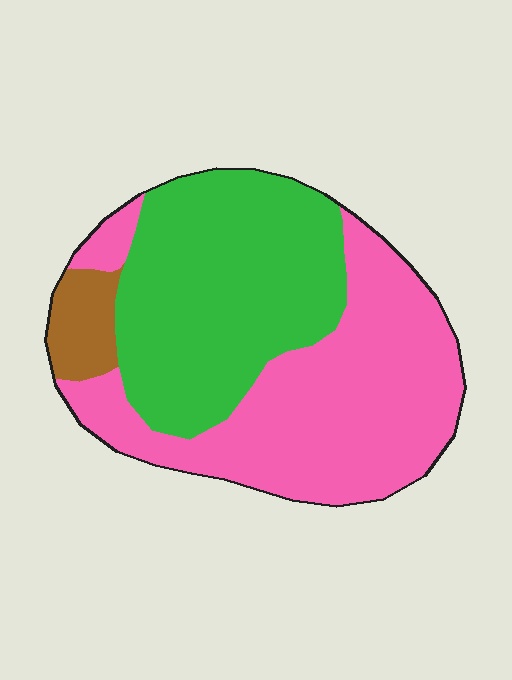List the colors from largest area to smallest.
From largest to smallest: pink, green, brown.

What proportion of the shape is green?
Green takes up between a third and a half of the shape.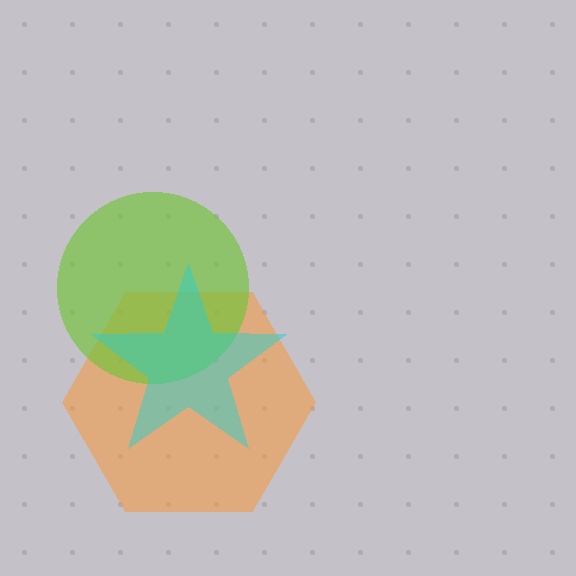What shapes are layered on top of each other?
The layered shapes are: an orange hexagon, a lime circle, a cyan star.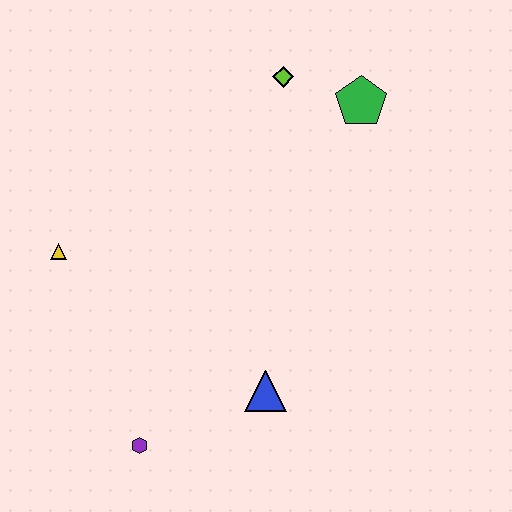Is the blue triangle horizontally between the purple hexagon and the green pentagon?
Yes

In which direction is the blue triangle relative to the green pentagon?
The blue triangle is below the green pentagon.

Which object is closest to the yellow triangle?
The purple hexagon is closest to the yellow triangle.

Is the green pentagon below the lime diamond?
Yes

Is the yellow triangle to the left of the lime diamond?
Yes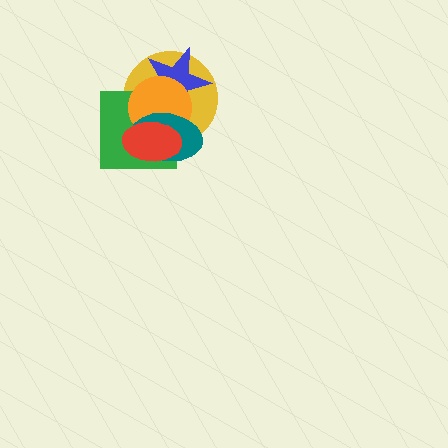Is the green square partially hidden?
Yes, it is partially covered by another shape.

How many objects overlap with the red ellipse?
4 objects overlap with the red ellipse.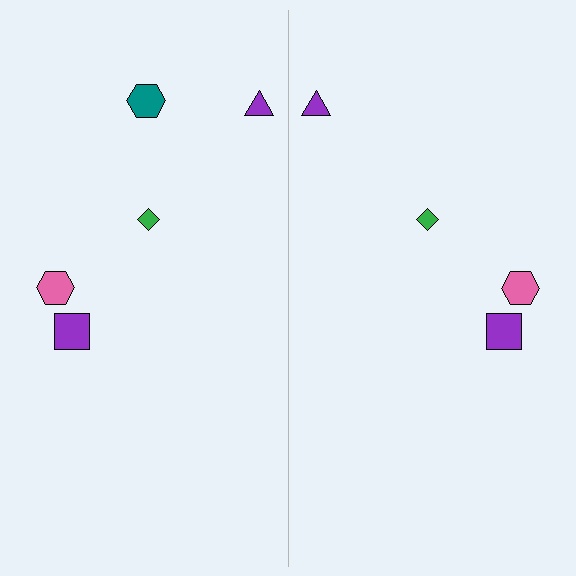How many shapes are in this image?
There are 9 shapes in this image.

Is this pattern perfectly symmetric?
No, the pattern is not perfectly symmetric. A teal hexagon is missing from the right side.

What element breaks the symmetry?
A teal hexagon is missing from the right side.